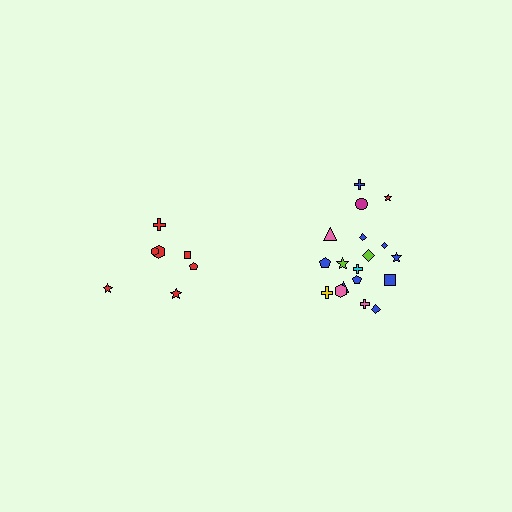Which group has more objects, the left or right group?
The right group.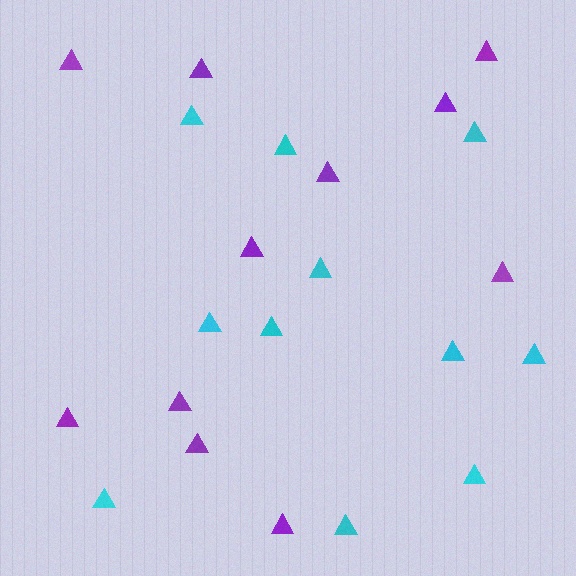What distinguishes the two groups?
There are 2 groups: one group of cyan triangles (11) and one group of purple triangles (11).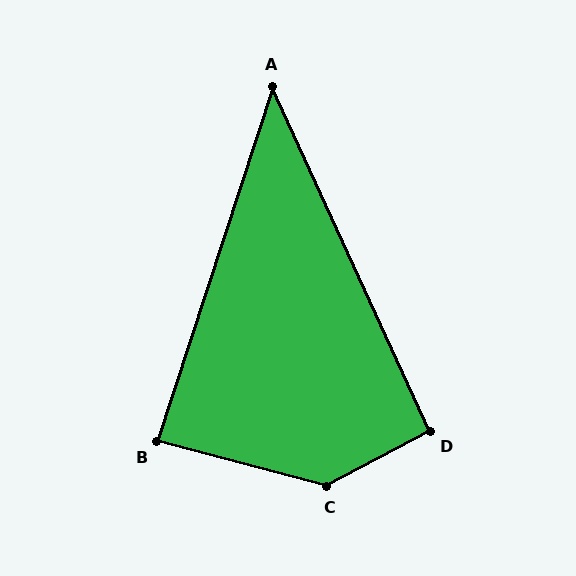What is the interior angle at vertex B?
Approximately 87 degrees (approximately right).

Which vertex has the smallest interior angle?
A, at approximately 43 degrees.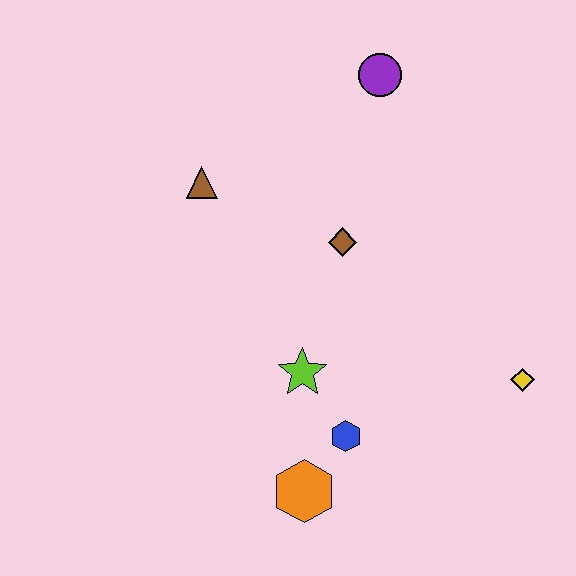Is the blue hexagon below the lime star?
Yes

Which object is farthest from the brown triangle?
The yellow diamond is farthest from the brown triangle.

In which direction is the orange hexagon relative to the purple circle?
The orange hexagon is below the purple circle.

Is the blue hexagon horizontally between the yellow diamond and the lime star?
Yes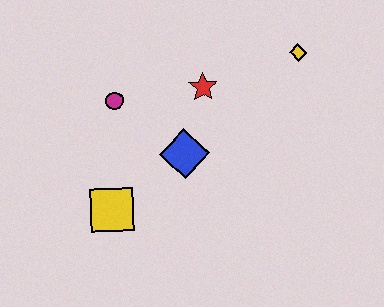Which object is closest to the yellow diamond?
The red star is closest to the yellow diamond.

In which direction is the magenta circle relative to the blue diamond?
The magenta circle is to the left of the blue diamond.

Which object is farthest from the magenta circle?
The yellow diamond is farthest from the magenta circle.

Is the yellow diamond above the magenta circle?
Yes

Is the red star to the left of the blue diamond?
No